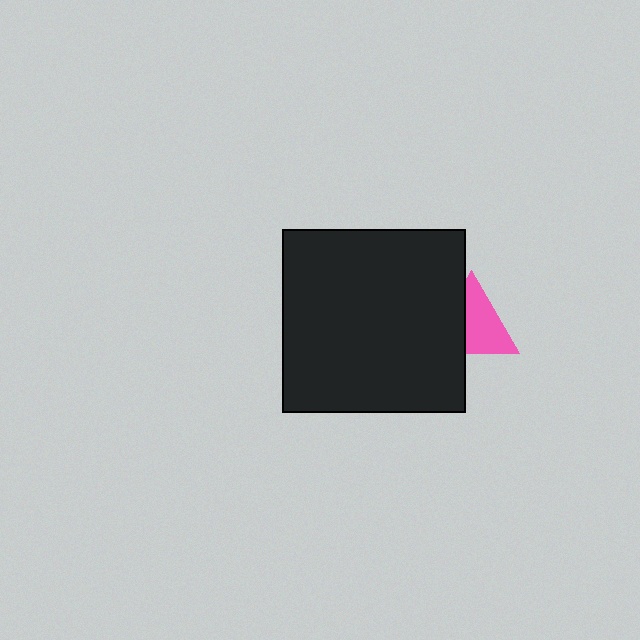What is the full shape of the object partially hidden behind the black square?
The partially hidden object is a pink triangle.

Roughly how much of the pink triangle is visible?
About half of it is visible (roughly 62%).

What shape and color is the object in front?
The object in front is a black square.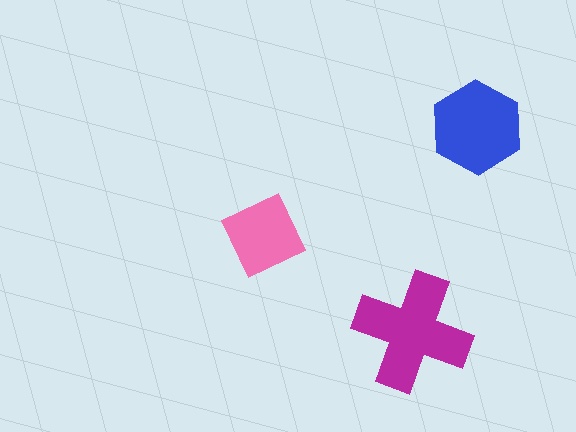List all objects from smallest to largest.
The pink diamond, the blue hexagon, the magenta cross.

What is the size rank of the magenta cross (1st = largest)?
1st.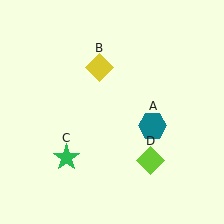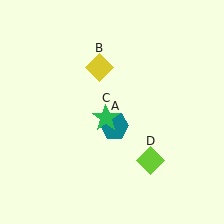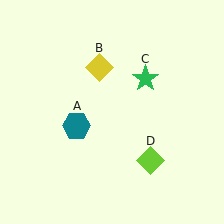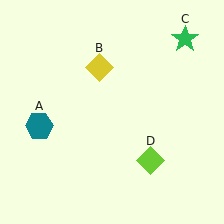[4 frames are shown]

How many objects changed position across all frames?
2 objects changed position: teal hexagon (object A), green star (object C).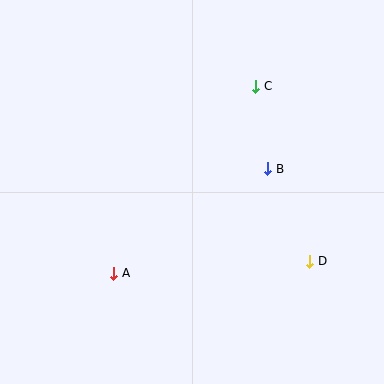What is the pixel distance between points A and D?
The distance between A and D is 196 pixels.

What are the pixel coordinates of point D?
Point D is at (310, 261).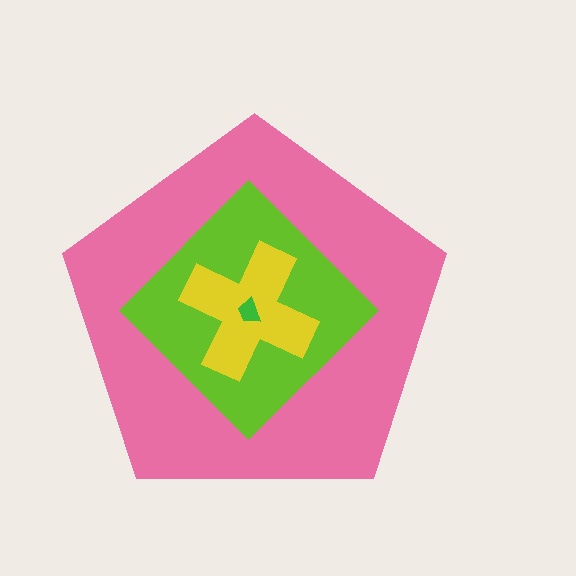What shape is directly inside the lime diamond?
The yellow cross.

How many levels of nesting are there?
4.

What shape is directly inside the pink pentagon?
The lime diamond.